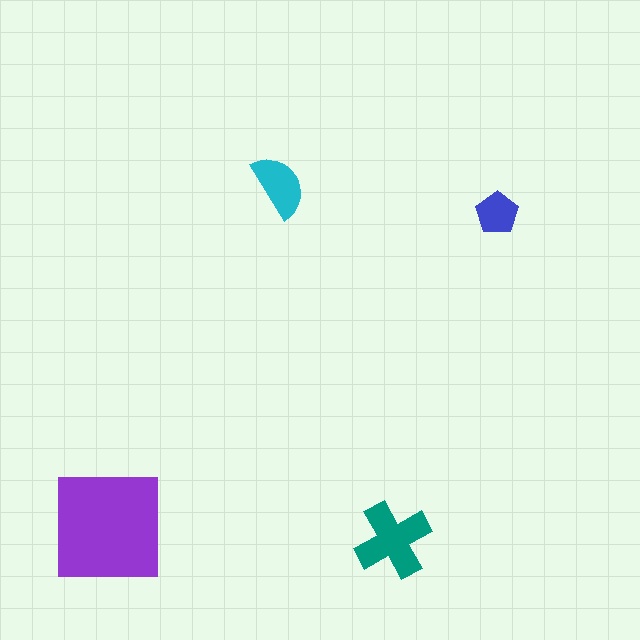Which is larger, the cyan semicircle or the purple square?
The purple square.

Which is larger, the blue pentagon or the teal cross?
The teal cross.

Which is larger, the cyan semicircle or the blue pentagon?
The cyan semicircle.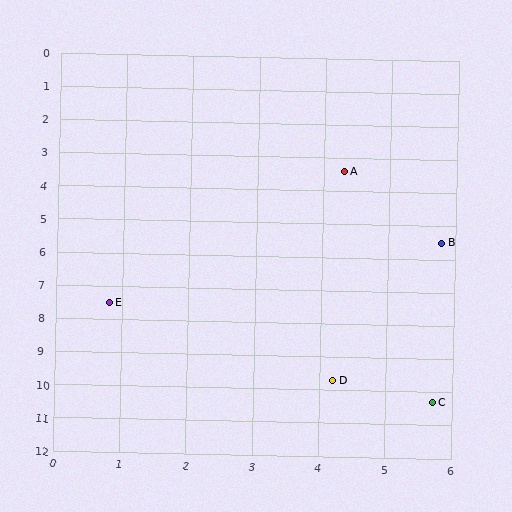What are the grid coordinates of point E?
Point E is at approximately (0.8, 7.5).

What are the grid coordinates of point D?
Point D is at approximately (4.2, 9.7).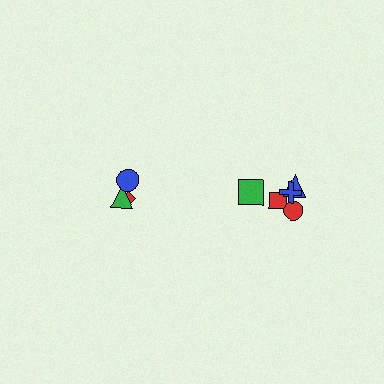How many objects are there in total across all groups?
There are 8 objects.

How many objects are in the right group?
There are 5 objects.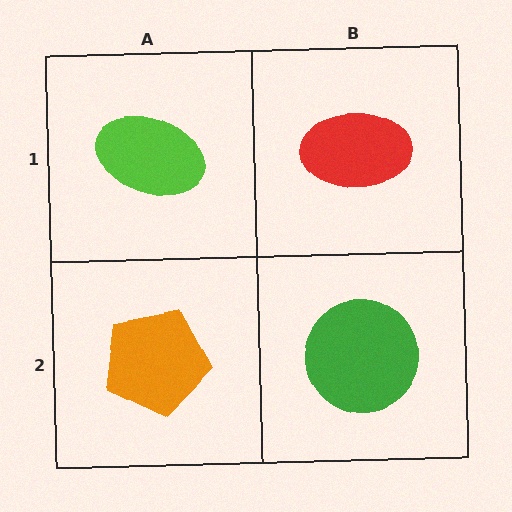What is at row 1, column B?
A red ellipse.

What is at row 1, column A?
A lime ellipse.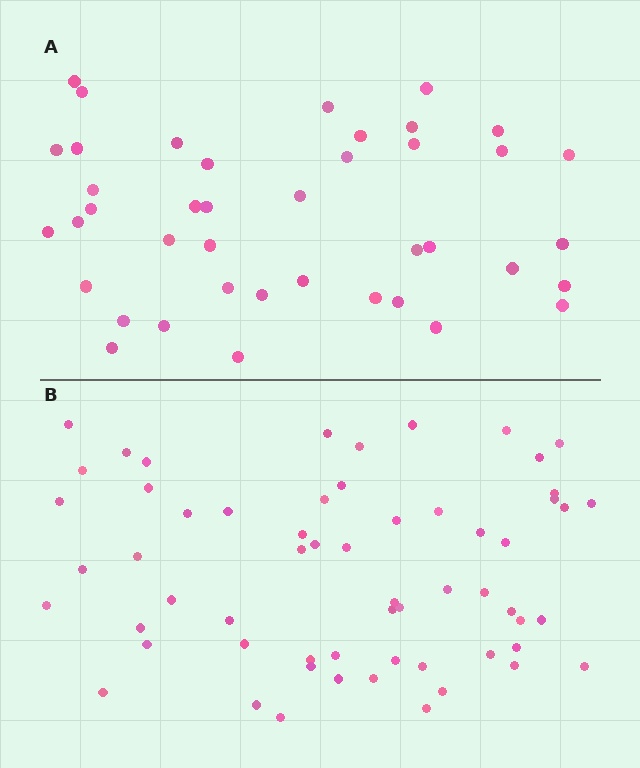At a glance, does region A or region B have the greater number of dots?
Region B (the bottom region) has more dots.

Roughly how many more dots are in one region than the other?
Region B has approximately 20 more dots than region A.